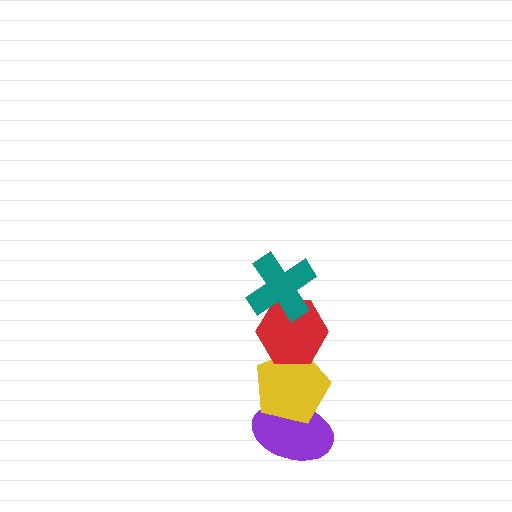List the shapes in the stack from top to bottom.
From top to bottom: the teal cross, the red hexagon, the yellow pentagon, the purple ellipse.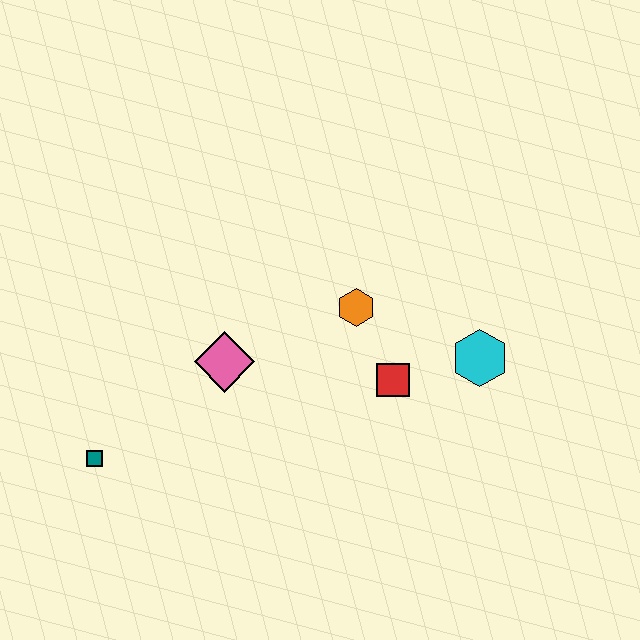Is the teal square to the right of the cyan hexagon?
No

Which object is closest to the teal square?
The pink diamond is closest to the teal square.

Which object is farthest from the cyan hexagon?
The teal square is farthest from the cyan hexagon.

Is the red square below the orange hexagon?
Yes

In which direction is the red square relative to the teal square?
The red square is to the right of the teal square.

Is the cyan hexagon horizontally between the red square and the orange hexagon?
No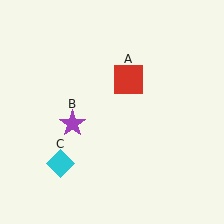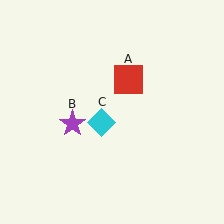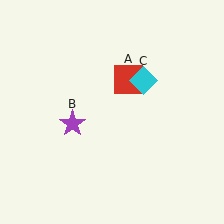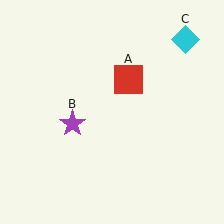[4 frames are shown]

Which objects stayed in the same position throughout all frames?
Red square (object A) and purple star (object B) remained stationary.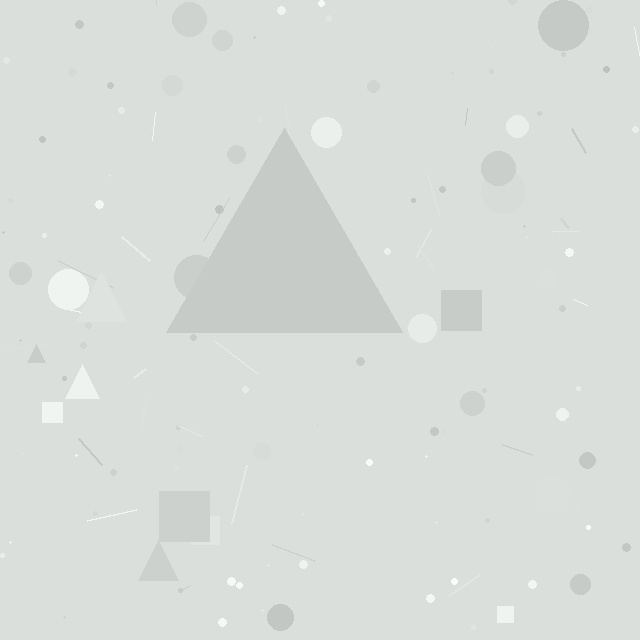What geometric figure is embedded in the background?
A triangle is embedded in the background.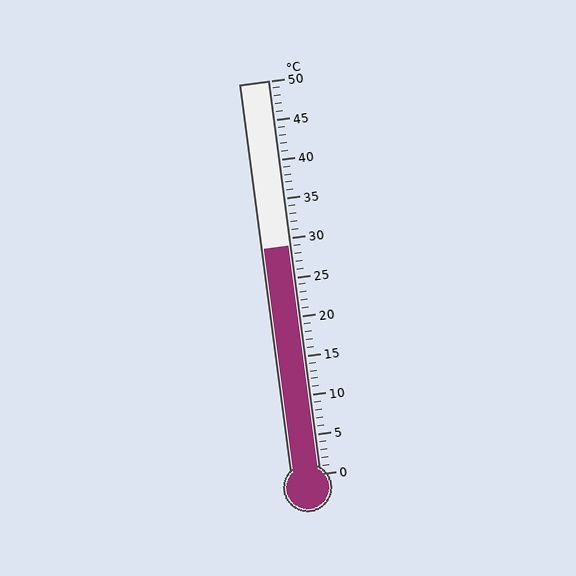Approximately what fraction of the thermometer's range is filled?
The thermometer is filled to approximately 60% of its range.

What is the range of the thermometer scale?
The thermometer scale ranges from 0°C to 50°C.